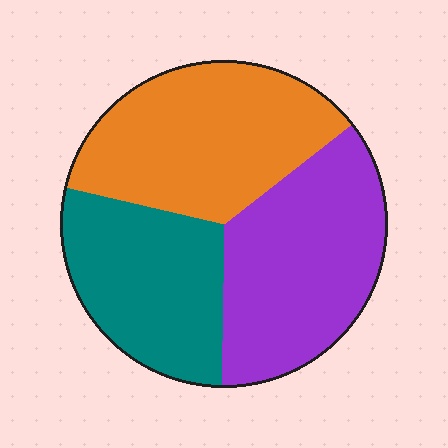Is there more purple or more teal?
Purple.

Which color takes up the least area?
Teal, at roughly 30%.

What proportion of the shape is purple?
Purple takes up about three eighths (3/8) of the shape.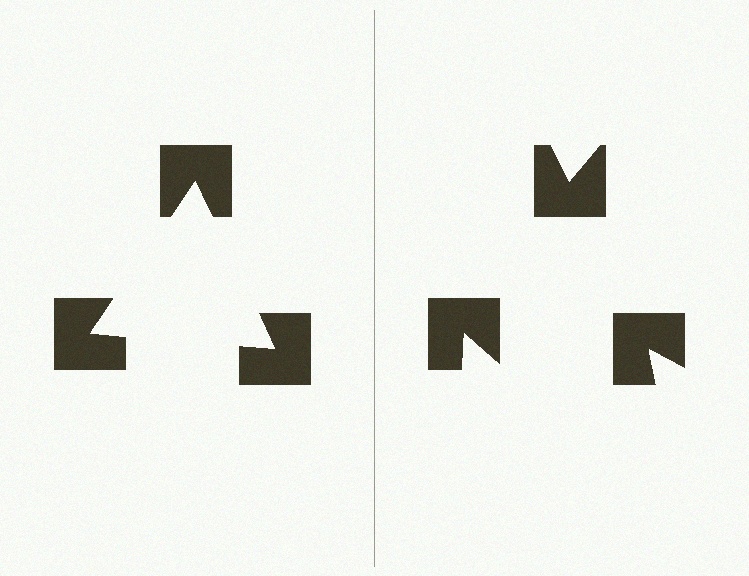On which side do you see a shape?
An illusory triangle appears on the left side. On the right side the wedge cuts are rotated, so no coherent shape forms.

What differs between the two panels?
The notched squares are positioned identically on both sides; only the wedge orientations differ. On the left they align to a triangle; on the right they are misaligned.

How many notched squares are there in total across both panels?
6 — 3 on each side.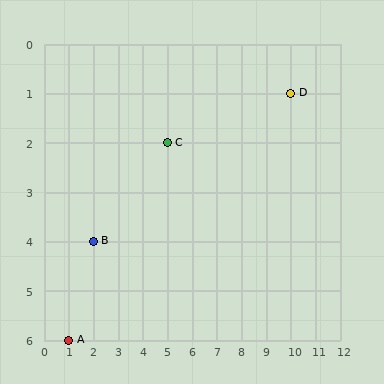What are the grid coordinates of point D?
Point D is at grid coordinates (10, 1).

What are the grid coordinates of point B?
Point B is at grid coordinates (2, 4).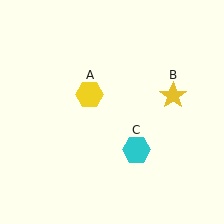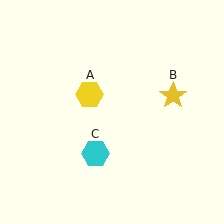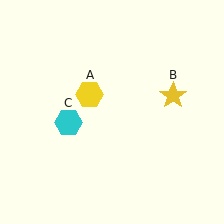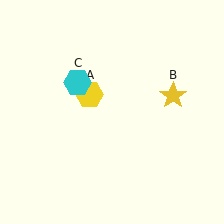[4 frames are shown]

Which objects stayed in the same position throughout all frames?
Yellow hexagon (object A) and yellow star (object B) remained stationary.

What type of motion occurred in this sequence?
The cyan hexagon (object C) rotated clockwise around the center of the scene.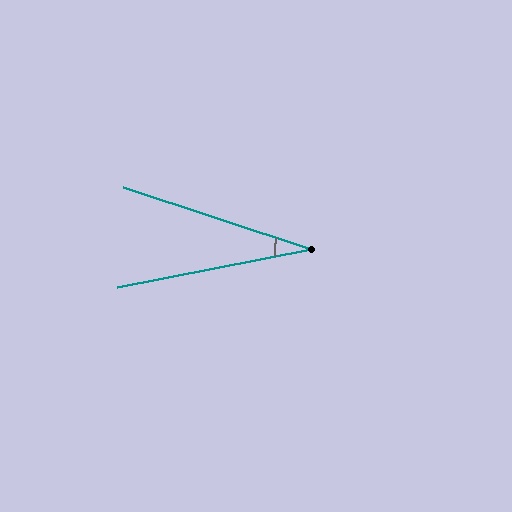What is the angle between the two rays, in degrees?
Approximately 29 degrees.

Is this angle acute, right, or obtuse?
It is acute.